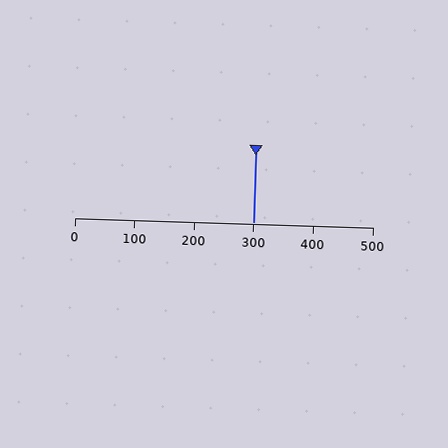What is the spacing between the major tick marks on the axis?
The major ticks are spaced 100 apart.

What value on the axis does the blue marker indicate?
The marker indicates approximately 300.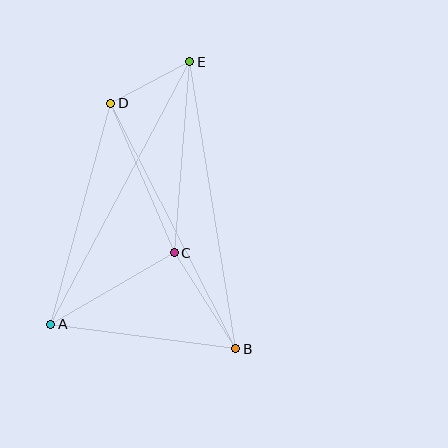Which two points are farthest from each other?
Points A and E are farthest from each other.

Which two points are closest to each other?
Points D and E are closest to each other.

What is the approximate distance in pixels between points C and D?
The distance between C and D is approximately 163 pixels.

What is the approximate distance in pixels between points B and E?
The distance between B and E is approximately 291 pixels.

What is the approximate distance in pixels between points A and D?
The distance between A and D is approximately 229 pixels.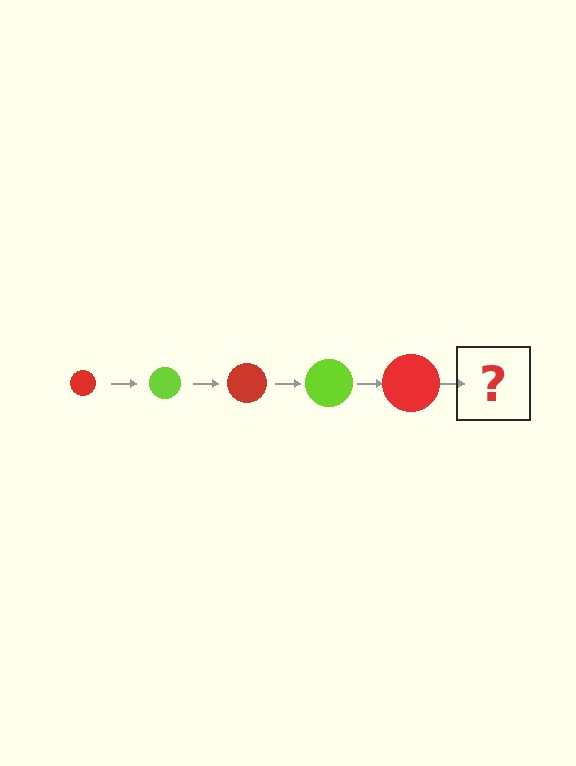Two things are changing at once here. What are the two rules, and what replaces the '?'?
The two rules are that the circle grows larger each step and the color cycles through red and lime. The '?' should be a lime circle, larger than the previous one.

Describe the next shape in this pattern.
It should be a lime circle, larger than the previous one.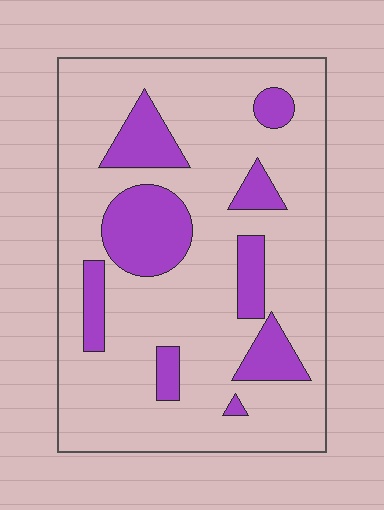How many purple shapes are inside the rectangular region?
9.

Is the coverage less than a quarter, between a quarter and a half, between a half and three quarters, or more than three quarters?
Less than a quarter.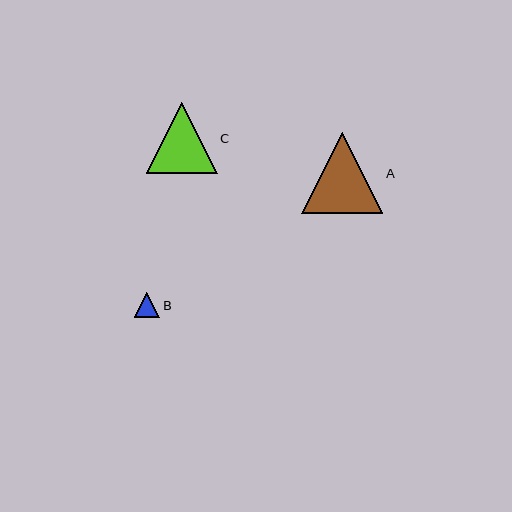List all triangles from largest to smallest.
From largest to smallest: A, C, B.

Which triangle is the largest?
Triangle A is the largest with a size of approximately 81 pixels.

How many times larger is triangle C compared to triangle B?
Triangle C is approximately 2.8 times the size of triangle B.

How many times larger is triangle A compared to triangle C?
Triangle A is approximately 1.1 times the size of triangle C.